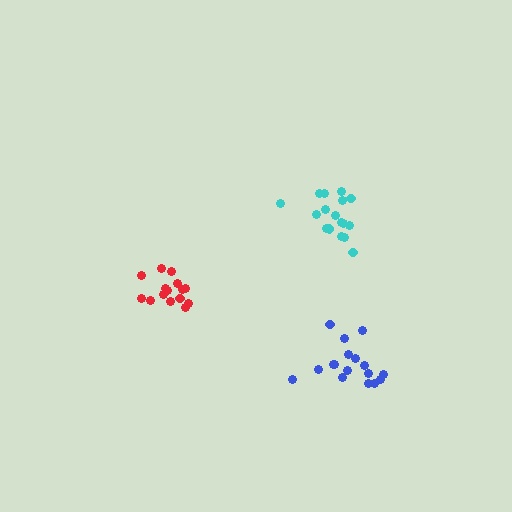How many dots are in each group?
Group 1: 15 dots, Group 2: 17 dots, Group 3: 17 dots (49 total).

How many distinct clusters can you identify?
There are 3 distinct clusters.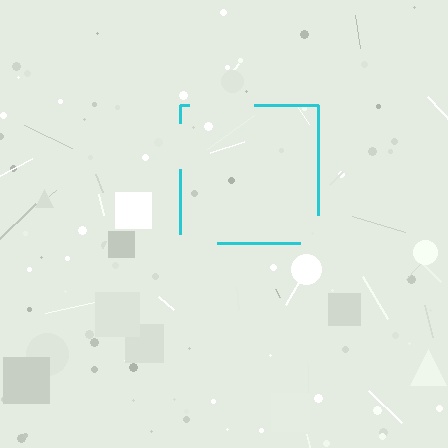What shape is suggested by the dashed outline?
The dashed outline suggests a square.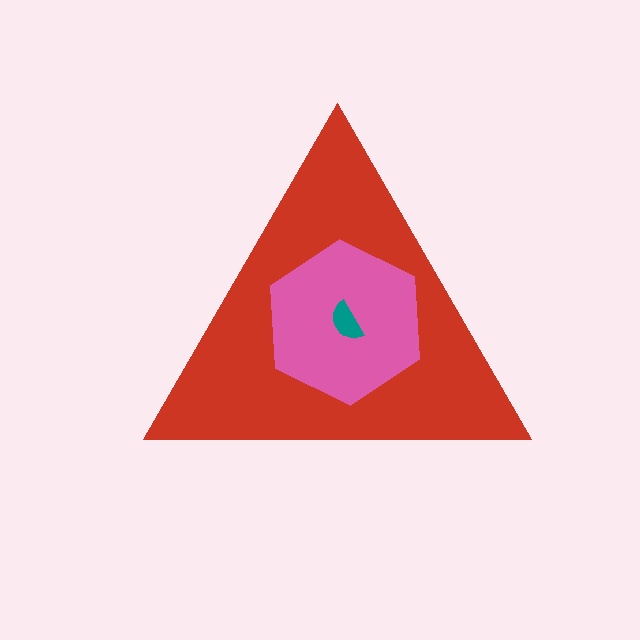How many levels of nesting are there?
3.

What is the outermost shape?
The red triangle.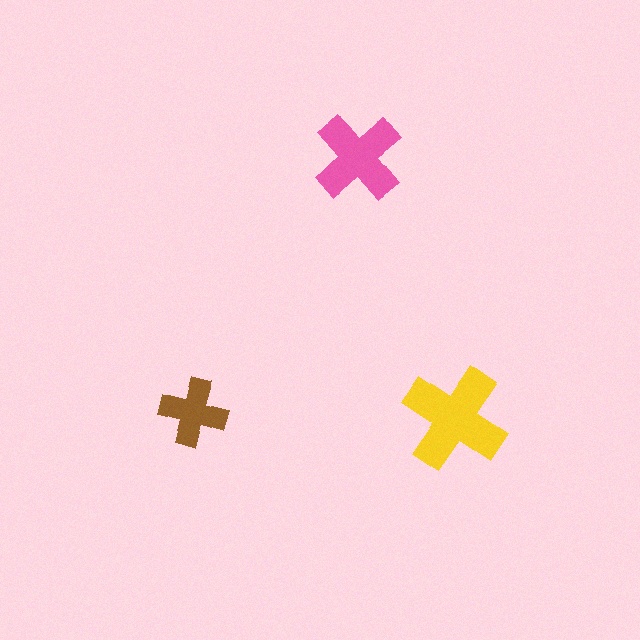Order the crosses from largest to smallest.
the yellow one, the pink one, the brown one.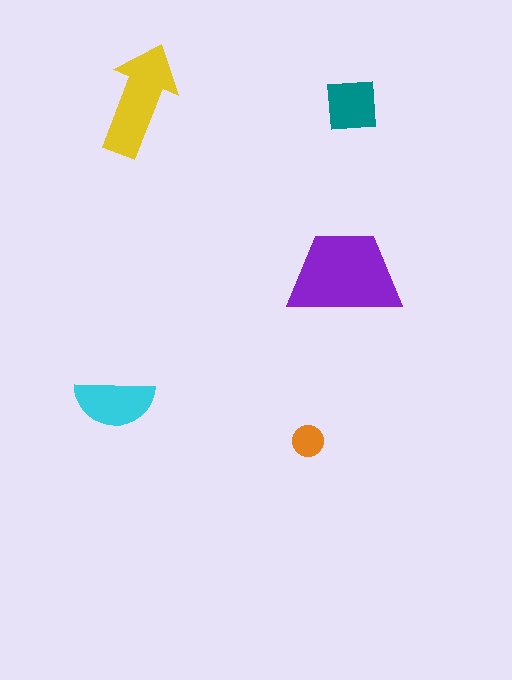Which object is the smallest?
The orange circle.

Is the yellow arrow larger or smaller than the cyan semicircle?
Larger.